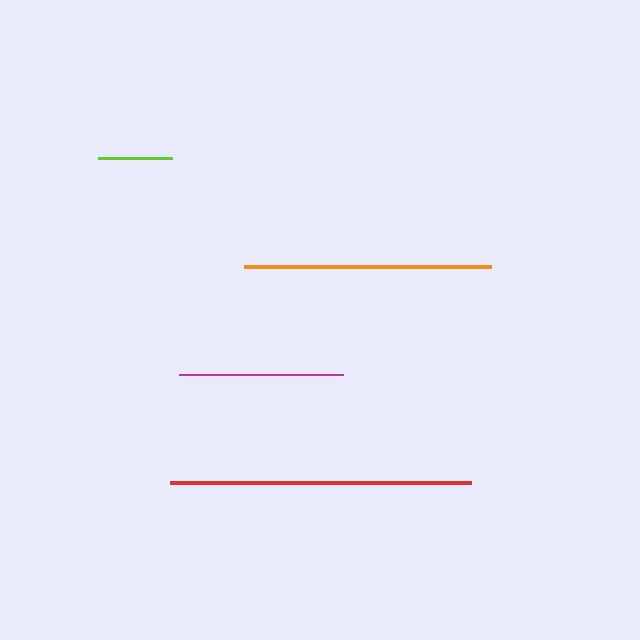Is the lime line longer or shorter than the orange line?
The orange line is longer than the lime line.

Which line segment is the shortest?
The lime line is the shortest at approximately 73 pixels.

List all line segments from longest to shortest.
From longest to shortest: red, orange, magenta, lime.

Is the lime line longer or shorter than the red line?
The red line is longer than the lime line.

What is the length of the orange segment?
The orange segment is approximately 247 pixels long.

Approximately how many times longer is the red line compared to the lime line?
The red line is approximately 4.1 times the length of the lime line.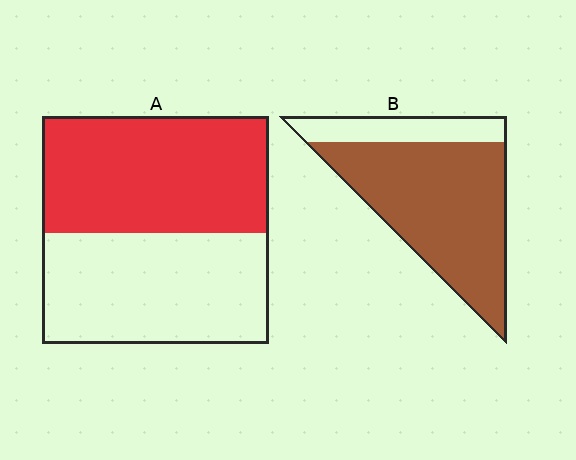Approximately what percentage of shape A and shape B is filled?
A is approximately 50% and B is approximately 80%.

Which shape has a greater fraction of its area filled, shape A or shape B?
Shape B.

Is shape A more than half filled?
Roughly half.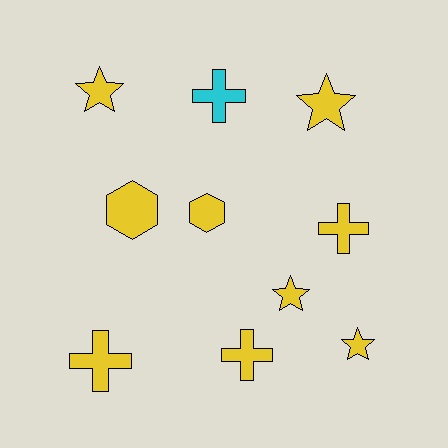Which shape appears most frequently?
Star, with 4 objects.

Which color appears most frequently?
Yellow, with 9 objects.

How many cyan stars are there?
There are no cyan stars.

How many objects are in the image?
There are 10 objects.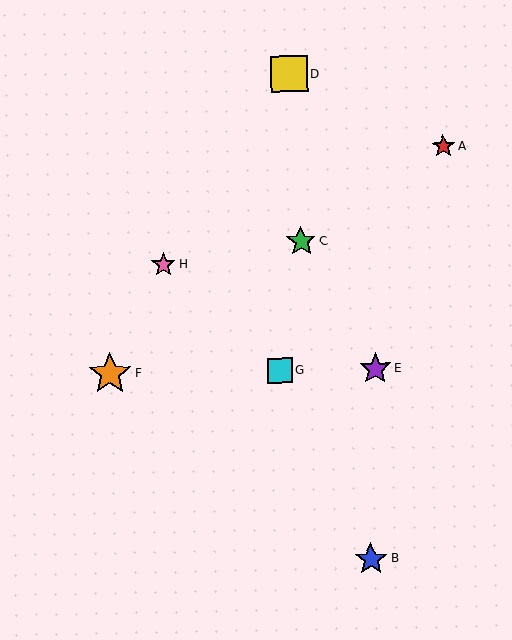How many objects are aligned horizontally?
3 objects (E, F, G) are aligned horizontally.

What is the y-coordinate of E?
Object E is at y≈369.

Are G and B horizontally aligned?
No, G is at y≈370 and B is at y≈559.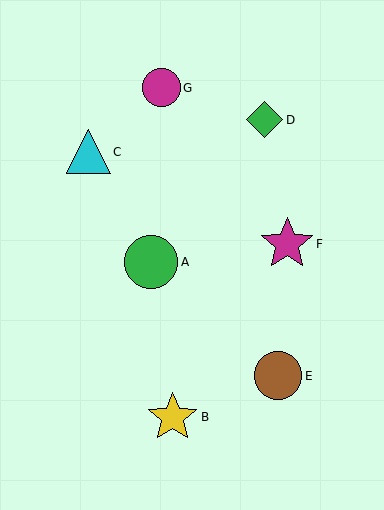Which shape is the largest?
The green circle (labeled A) is the largest.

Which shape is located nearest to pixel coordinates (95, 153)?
The cyan triangle (labeled C) at (88, 152) is nearest to that location.